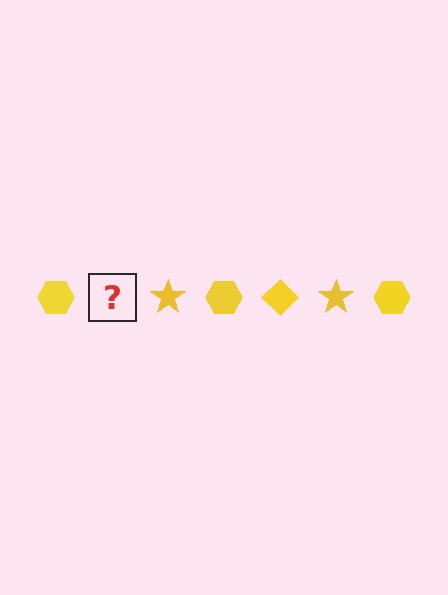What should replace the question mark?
The question mark should be replaced with a yellow diamond.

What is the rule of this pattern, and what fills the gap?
The rule is that the pattern cycles through hexagon, diamond, star shapes in yellow. The gap should be filled with a yellow diamond.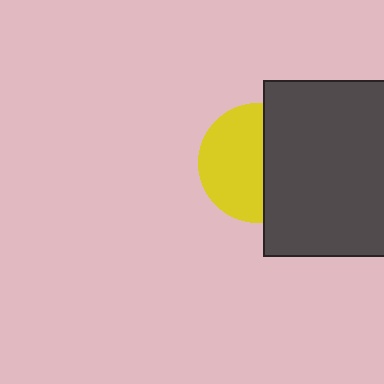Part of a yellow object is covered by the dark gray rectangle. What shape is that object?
It is a circle.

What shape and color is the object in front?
The object in front is a dark gray rectangle.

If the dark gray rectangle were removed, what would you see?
You would see the complete yellow circle.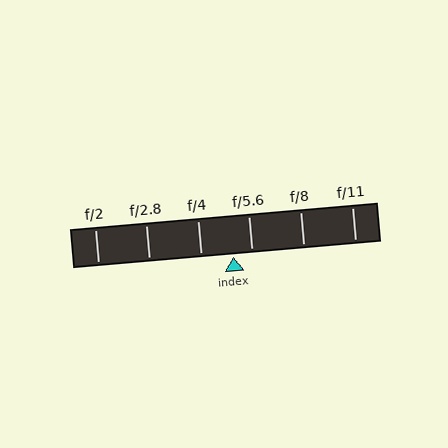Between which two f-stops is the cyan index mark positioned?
The index mark is between f/4 and f/5.6.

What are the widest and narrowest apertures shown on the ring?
The widest aperture shown is f/2 and the narrowest is f/11.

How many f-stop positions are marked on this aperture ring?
There are 6 f-stop positions marked.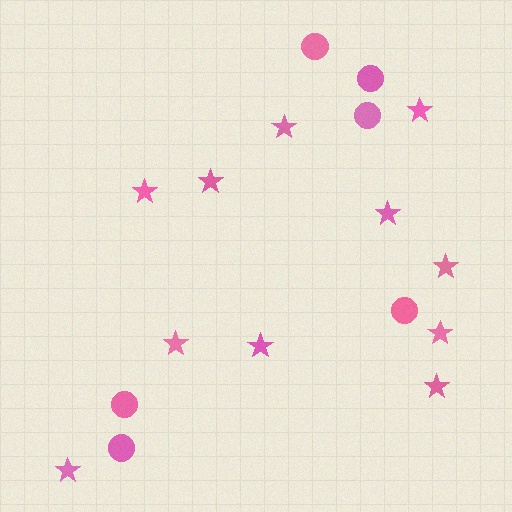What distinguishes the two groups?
There are 2 groups: one group of circles (6) and one group of stars (11).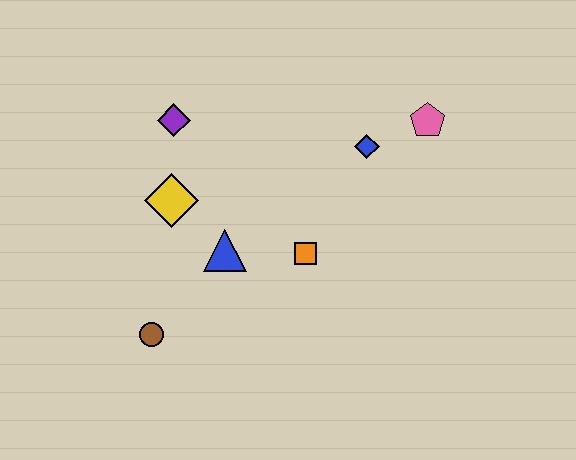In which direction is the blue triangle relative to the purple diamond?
The blue triangle is below the purple diamond.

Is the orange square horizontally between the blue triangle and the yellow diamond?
No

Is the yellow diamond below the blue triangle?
No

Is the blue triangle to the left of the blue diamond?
Yes